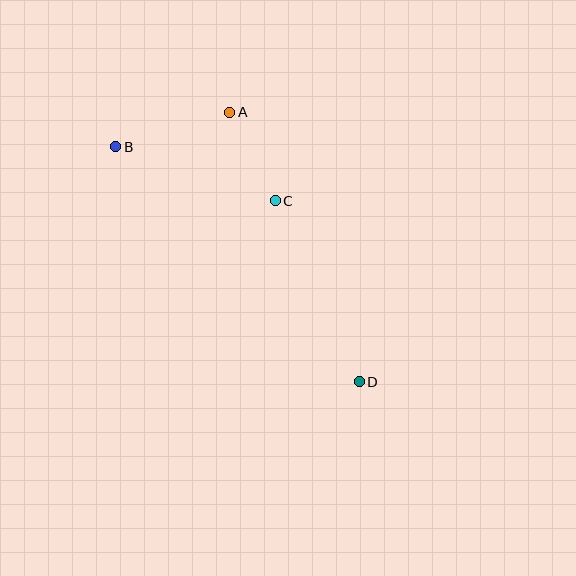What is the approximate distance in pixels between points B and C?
The distance between B and C is approximately 168 pixels.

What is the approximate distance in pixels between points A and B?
The distance between A and B is approximately 119 pixels.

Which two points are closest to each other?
Points A and C are closest to each other.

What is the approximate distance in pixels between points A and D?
The distance between A and D is approximately 299 pixels.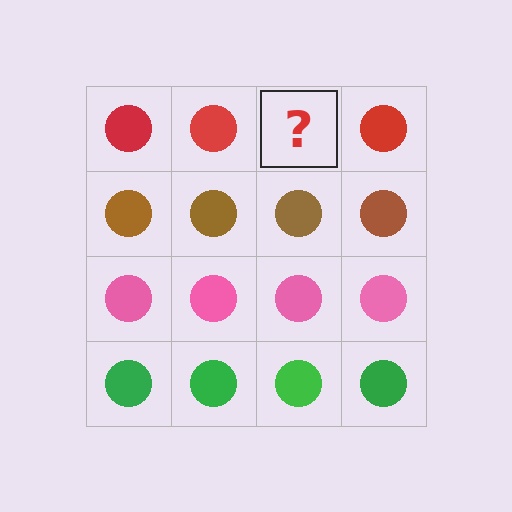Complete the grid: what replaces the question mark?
The question mark should be replaced with a red circle.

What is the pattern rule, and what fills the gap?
The rule is that each row has a consistent color. The gap should be filled with a red circle.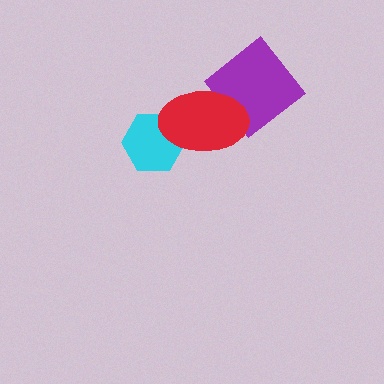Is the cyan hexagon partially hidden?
Yes, it is partially covered by another shape.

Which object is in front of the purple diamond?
The red ellipse is in front of the purple diamond.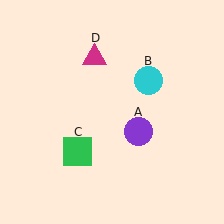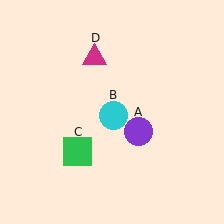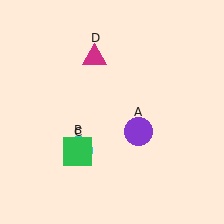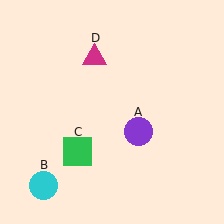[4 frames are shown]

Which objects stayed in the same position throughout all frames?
Purple circle (object A) and green square (object C) and magenta triangle (object D) remained stationary.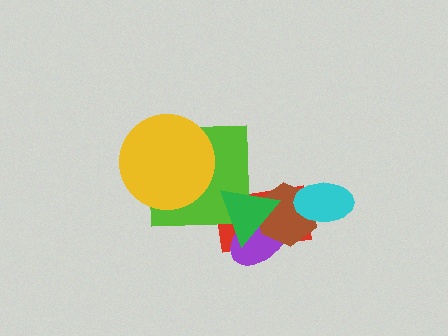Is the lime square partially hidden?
Yes, it is partially covered by another shape.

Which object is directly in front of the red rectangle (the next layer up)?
The purple ellipse is directly in front of the red rectangle.